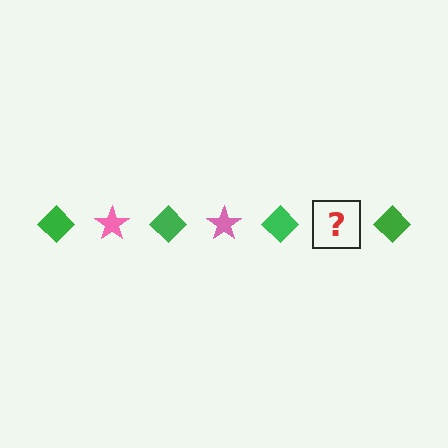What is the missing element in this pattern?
The missing element is a pink star.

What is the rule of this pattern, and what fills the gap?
The rule is that the pattern alternates between green diamond and pink star. The gap should be filled with a pink star.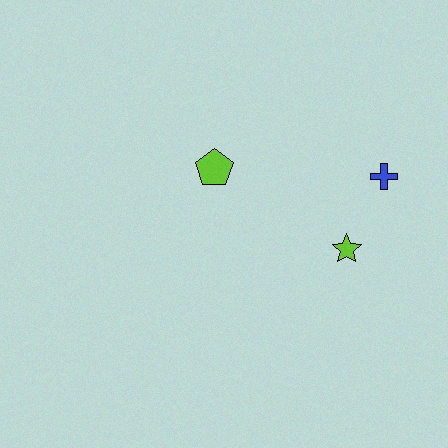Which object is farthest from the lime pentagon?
The blue cross is farthest from the lime pentagon.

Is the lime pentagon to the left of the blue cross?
Yes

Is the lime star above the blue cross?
No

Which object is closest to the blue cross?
The lime star is closest to the blue cross.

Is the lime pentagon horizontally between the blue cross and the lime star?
No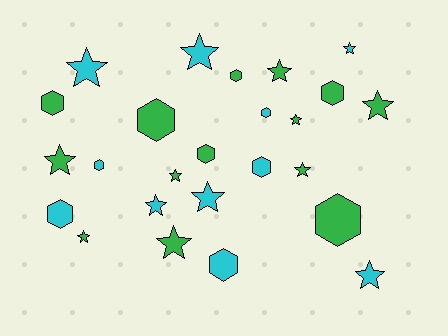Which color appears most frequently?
Green, with 14 objects.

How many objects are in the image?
There are 25 objects.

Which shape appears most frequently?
Star, with 14 objects.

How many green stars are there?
There are 8 green stars.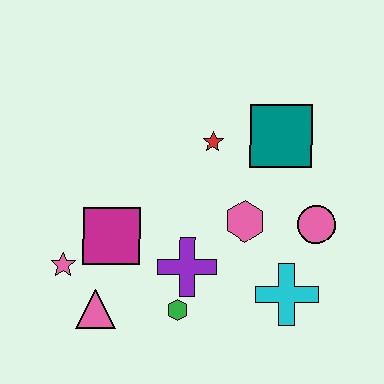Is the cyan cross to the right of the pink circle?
No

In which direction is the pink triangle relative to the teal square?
The pink triangle is to the left of the teal square.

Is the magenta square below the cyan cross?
No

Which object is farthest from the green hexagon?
The teal square is farthest from the green hexagon.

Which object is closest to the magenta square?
The pink star is closest to the magenta square.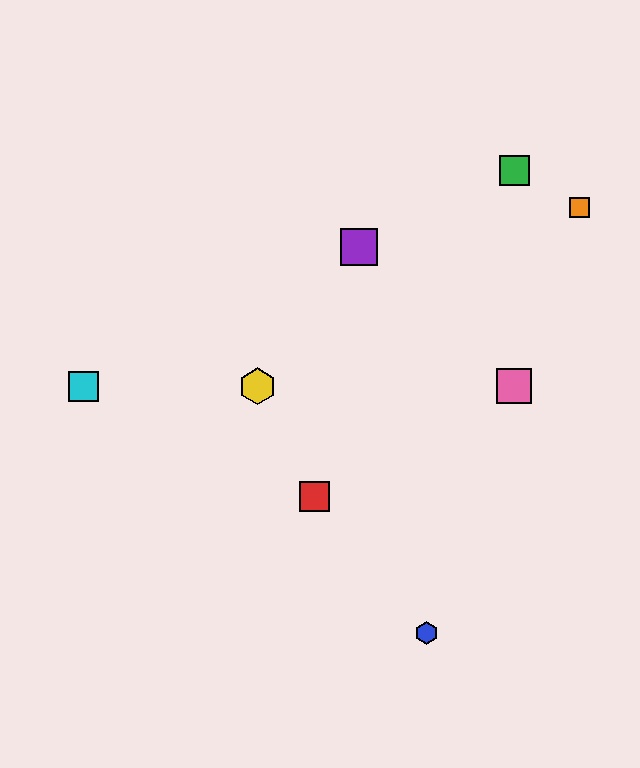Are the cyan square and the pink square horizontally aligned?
Yes, both are at y≈386.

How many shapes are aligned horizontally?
3 shapes (the yellow hexagon, the cyan square, the pink square) are aligned horizontally.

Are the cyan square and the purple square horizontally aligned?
No, the cyan square is at y≈386 and the purple square is at y≈247.